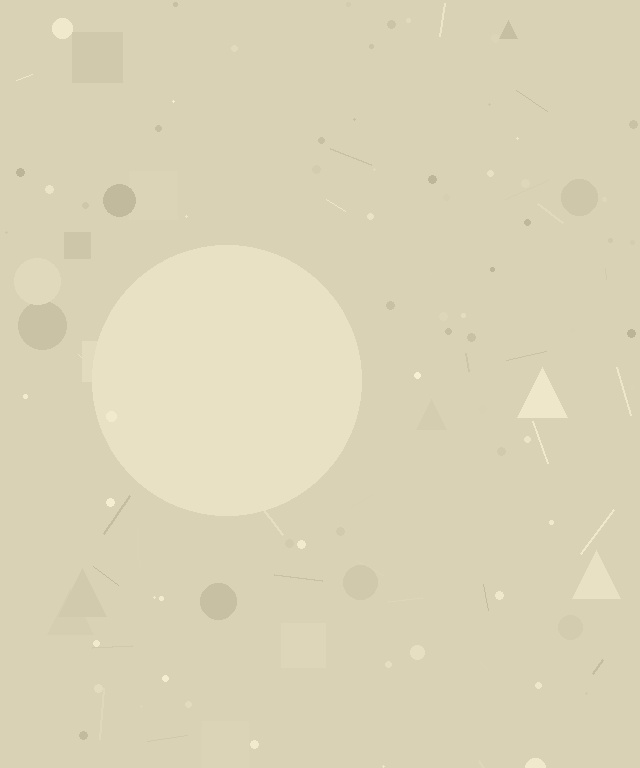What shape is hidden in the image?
A circle is hidden in the image.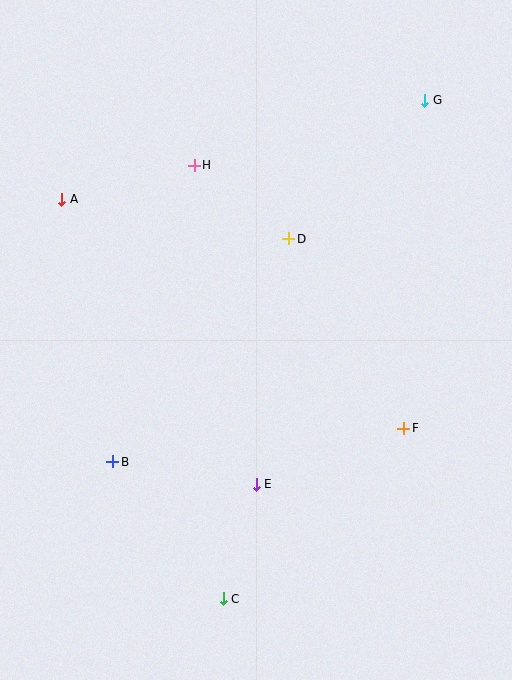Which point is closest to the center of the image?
Point D at (289, 239) is closest to the center.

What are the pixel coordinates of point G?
Point G is at (425, 100).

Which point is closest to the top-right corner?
Point G is closest to the top-right corner.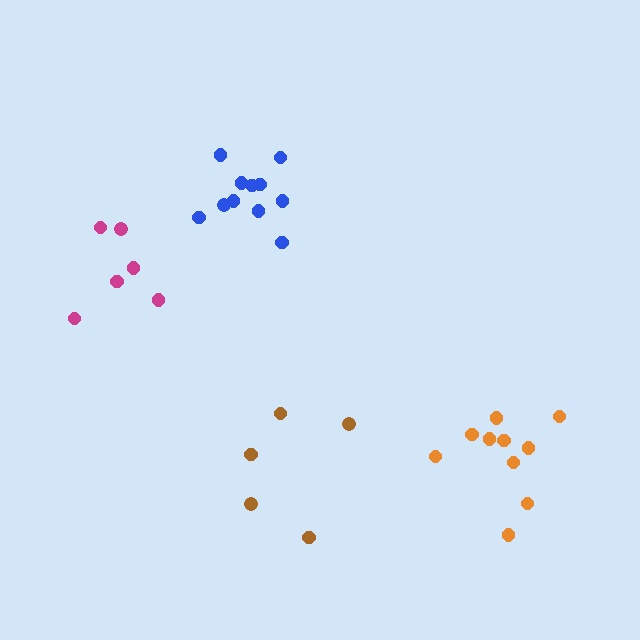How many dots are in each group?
Group 1: 6 dots, Group 2: 10 dots, Group 3: 5 dots, Group 4: 11 dots (32 total).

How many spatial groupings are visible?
There are 4 spatial groupings.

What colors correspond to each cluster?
The clusters are colored: magenta, orange, brown, blue.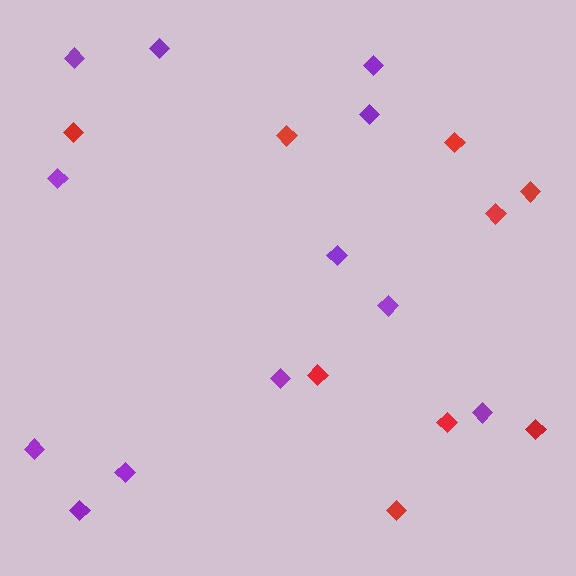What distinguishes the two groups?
There are 2 groups: one group of purple diamonds (12) and one group of red diamonds (9).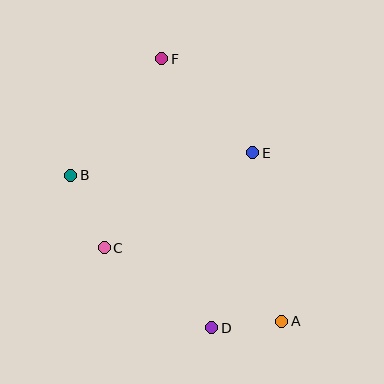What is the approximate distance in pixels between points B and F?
The distance between B and F is approximately 147 pixels.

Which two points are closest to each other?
Points A and D are closest to each other.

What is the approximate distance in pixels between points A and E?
The distance between A and E is approximately 171 pixels.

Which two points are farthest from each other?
Points A and F are farthest from each other.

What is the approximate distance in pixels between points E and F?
The distance between E and F is approximately 131 pixels.